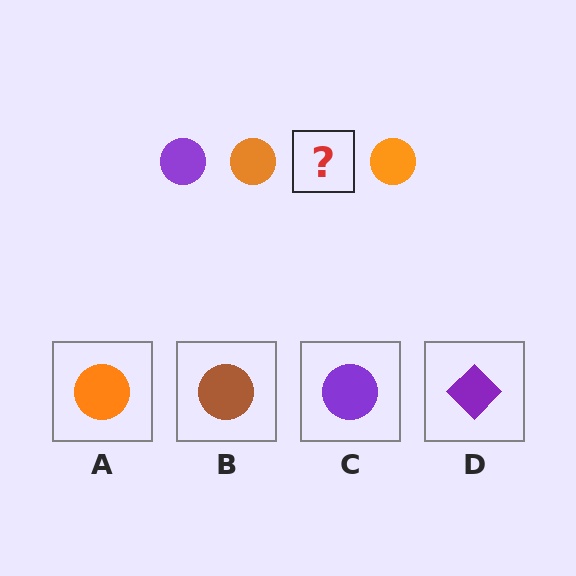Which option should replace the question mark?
Option C.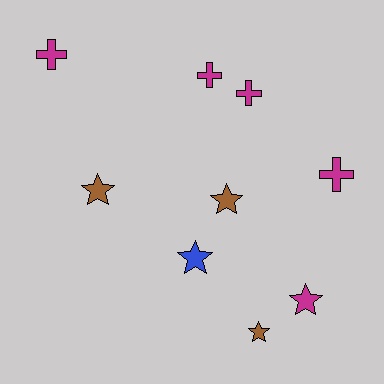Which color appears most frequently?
Magenta, with 5 objects.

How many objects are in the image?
There are 9 objects.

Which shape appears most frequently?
Star, with 5 objects.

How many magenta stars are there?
There is 1 magenta star.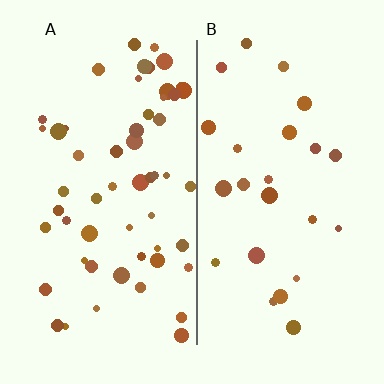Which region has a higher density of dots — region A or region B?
A (the left).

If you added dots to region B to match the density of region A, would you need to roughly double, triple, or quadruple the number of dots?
Approximately double.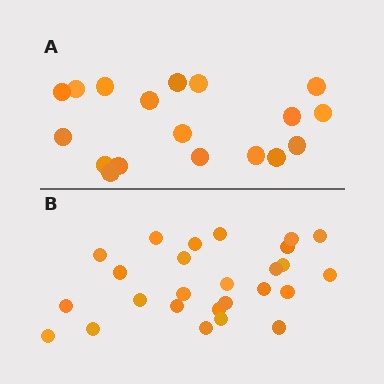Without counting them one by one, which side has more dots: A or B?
Region B (the bottom region) has more dots.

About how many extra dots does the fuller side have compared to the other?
Region B has roughly 8 or so more dots than region A.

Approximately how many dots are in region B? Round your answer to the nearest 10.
About 30 dots. (The exact count is 26, which rounds to 30.)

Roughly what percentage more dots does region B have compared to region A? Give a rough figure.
About 45% more.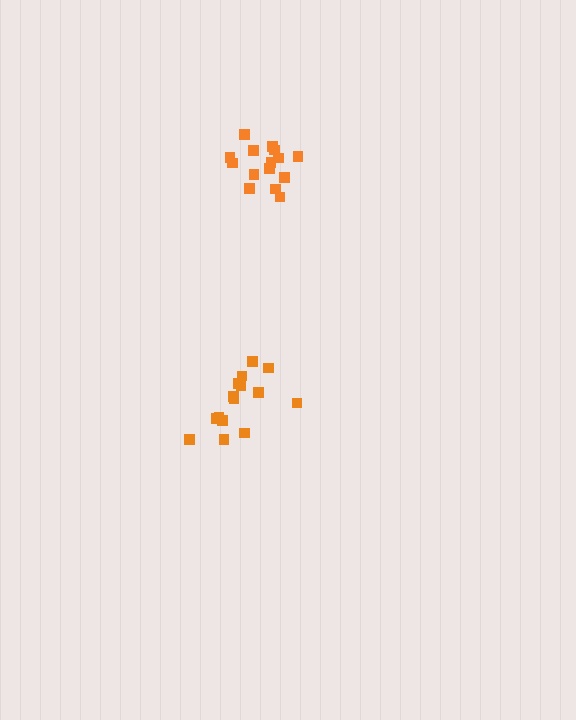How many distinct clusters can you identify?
There are 2 distinct clusters.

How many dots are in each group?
Group 1: 15 dots, Group 2: 15 dots (30 total).